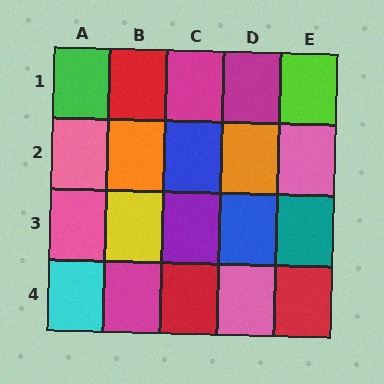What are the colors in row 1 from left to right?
Green, red, magenta, magenta, lime.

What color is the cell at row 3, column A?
Pink.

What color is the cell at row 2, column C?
Blue.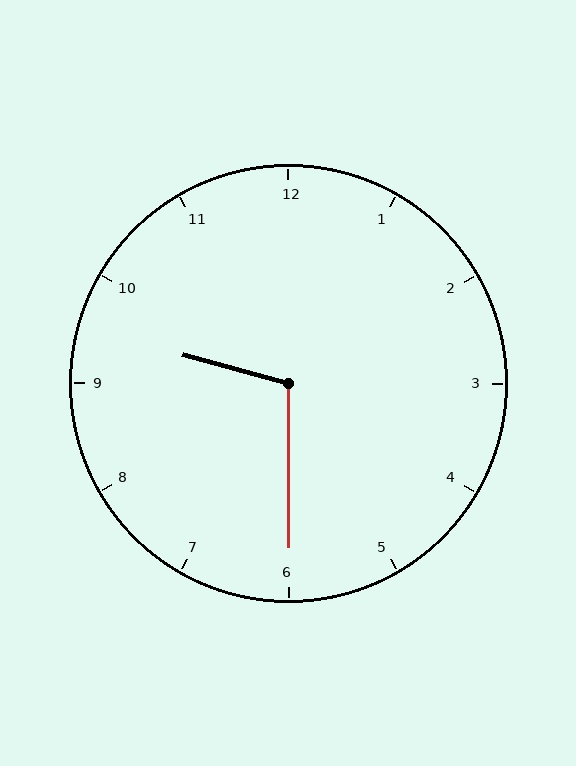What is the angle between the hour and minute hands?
Approximately 105 degrees.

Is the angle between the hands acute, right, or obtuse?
It is obtuse.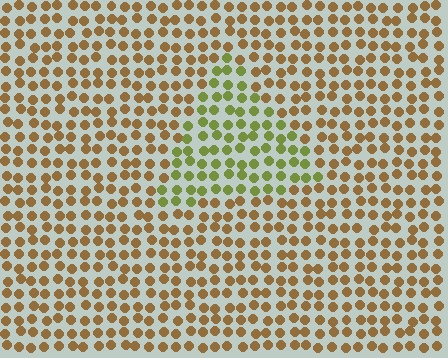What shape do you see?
I see a triangle.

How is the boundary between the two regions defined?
The boundary is defined purely by a slight shift in hue (about 46 degrees). Spacing, size, and orientation are identical on both sides.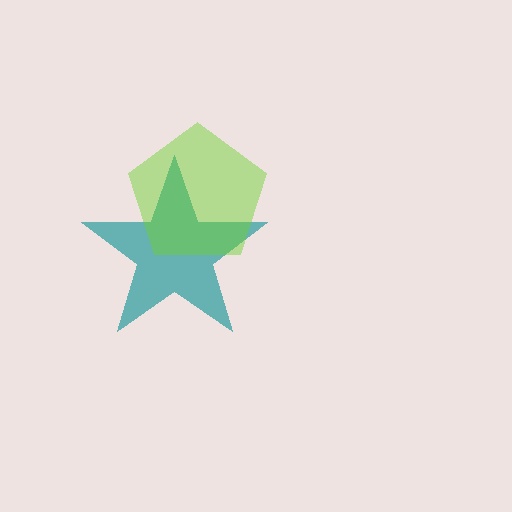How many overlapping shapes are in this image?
There are 2 overlapping shapes in the image.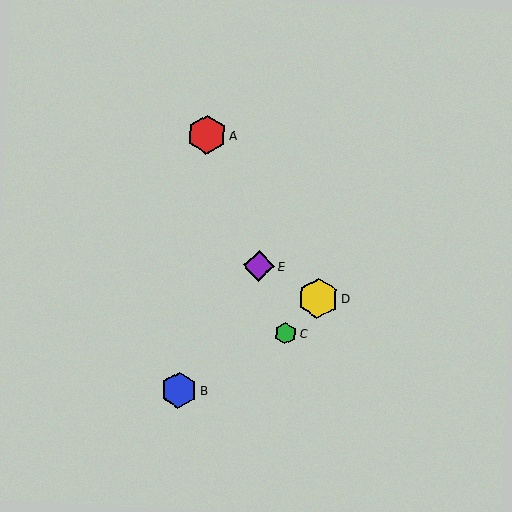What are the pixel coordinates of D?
Object D is at (318, 298).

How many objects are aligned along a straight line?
3 objects (A, C, E) are aligned along a straight line.